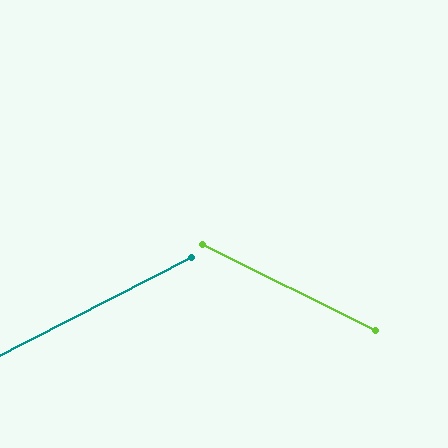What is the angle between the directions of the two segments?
Approximately 53 degrees.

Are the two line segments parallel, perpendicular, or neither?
Neither parallel nor perpendicular — they differ by about 53°.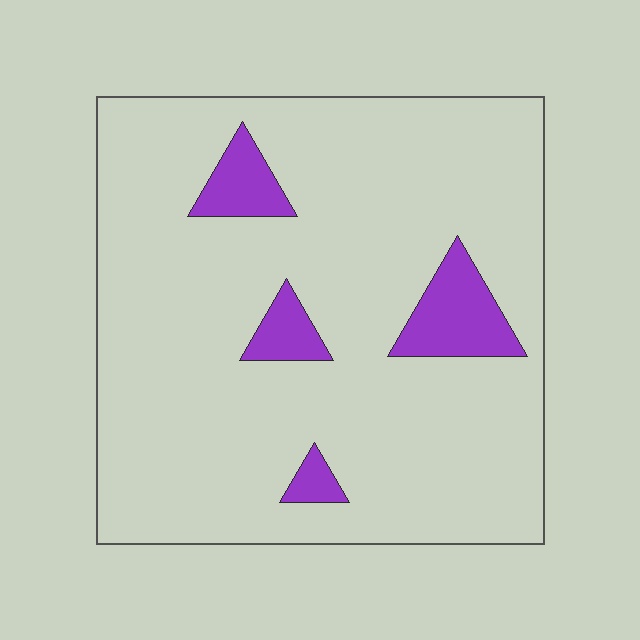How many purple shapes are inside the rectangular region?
4.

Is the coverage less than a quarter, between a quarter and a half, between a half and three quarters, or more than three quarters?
Less than a quarter.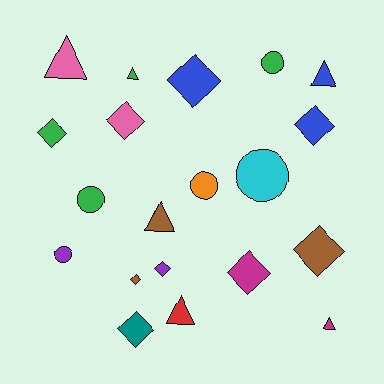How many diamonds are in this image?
There are 9 diamonds.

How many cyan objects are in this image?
There is 1 cyan object.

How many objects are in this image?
There are 20 objects.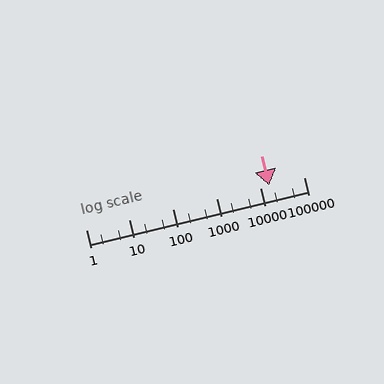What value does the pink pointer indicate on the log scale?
The pointer indicates approximately 16000.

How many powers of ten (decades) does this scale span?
The scale spans 5 decades, from 1 to 100000.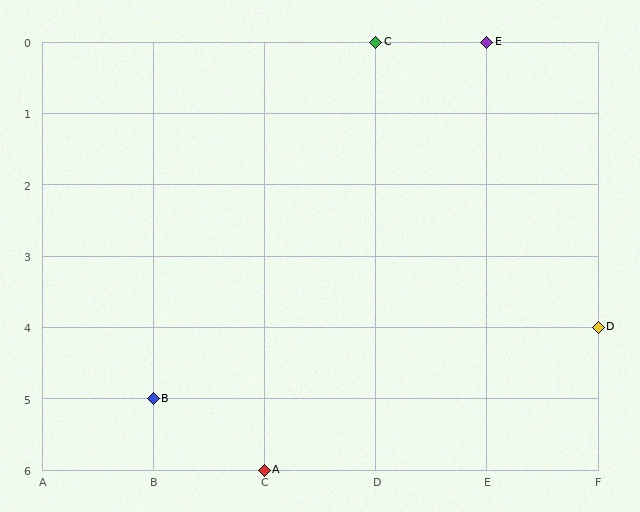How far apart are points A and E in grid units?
Points A and E are 2 columns and 6 rows apart (about 6.3 grid units diagonally).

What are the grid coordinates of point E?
Point E is at grid coordinates (E, 0).